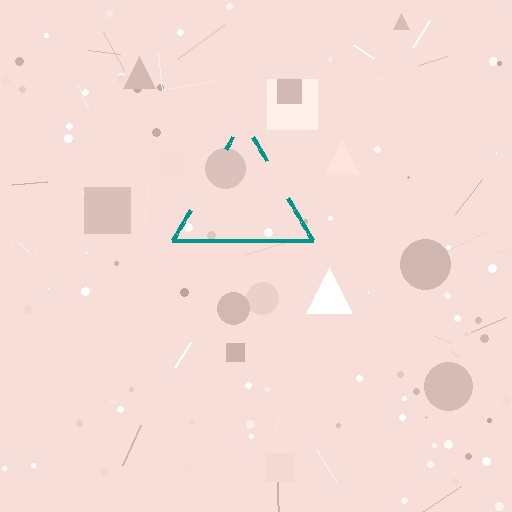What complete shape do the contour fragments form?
The contour fragments form a triangle.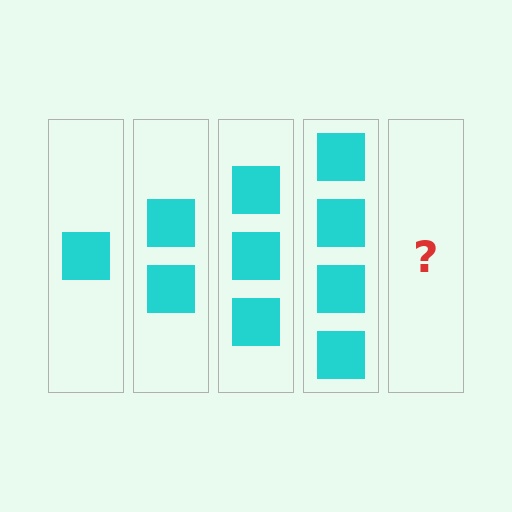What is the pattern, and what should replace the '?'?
The pattern is that each step adds one more square. The '?' should be 5 squares.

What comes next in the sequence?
The next element should be 5 squares.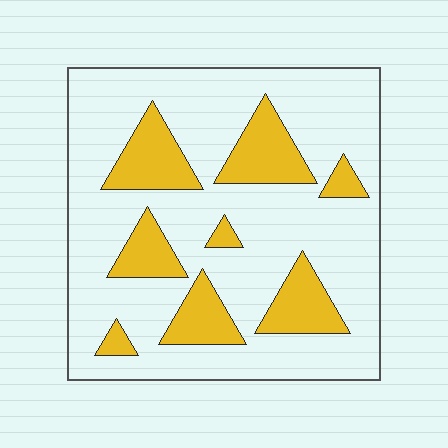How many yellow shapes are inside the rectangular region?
8.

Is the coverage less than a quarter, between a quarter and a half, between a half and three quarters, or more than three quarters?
Less than a quarter.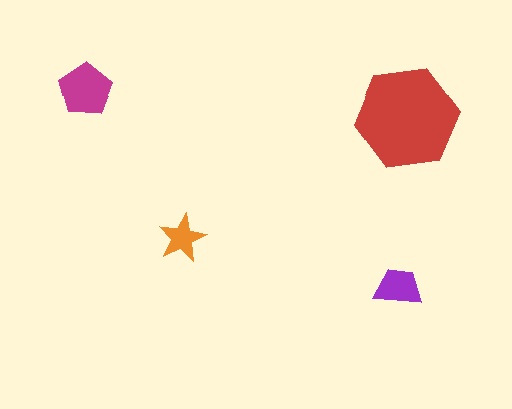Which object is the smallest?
The orange star.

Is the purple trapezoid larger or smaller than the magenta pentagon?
Smaller.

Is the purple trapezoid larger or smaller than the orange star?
Larger.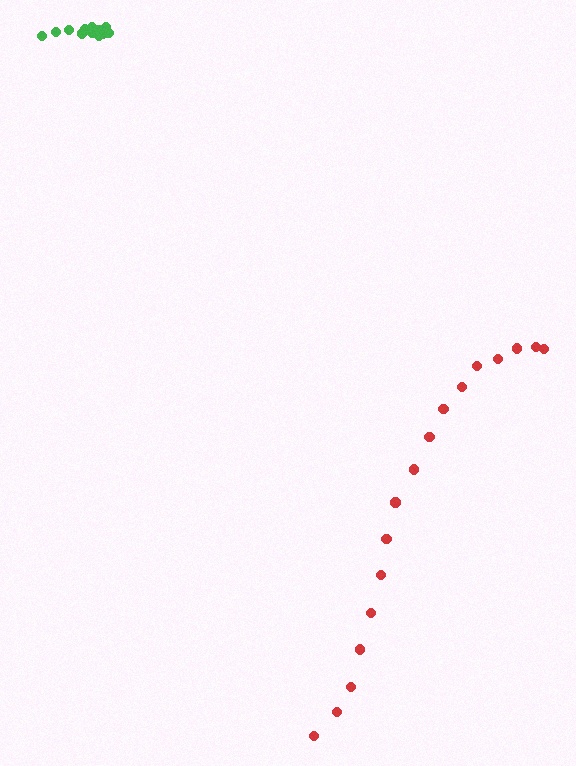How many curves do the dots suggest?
There are 2 distinct paths.